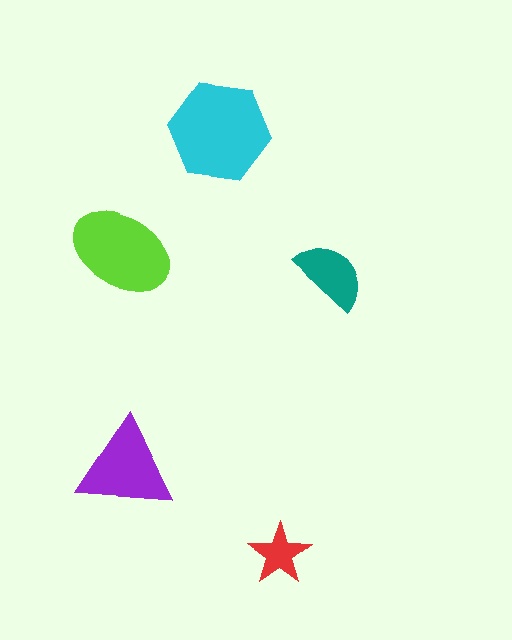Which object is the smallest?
The red star.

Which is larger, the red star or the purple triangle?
The purple triangle.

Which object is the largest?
The cyan hexagon.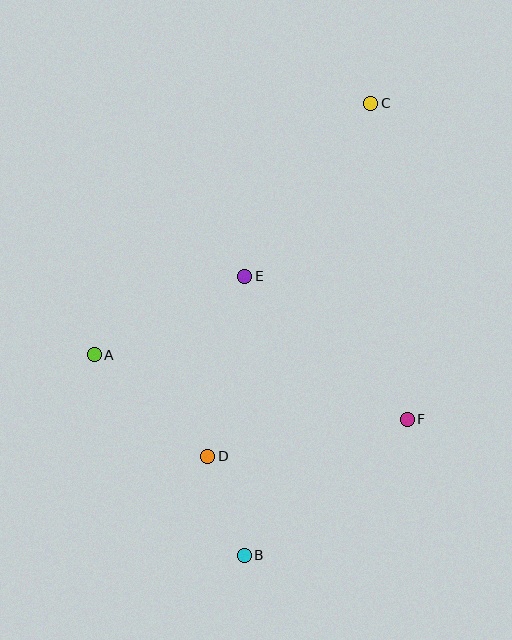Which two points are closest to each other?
Points B and D are closest to each other.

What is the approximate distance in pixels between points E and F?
The distance between E and F is approximately 216 pixels.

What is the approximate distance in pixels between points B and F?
The distance between B and F is approximately 212 pixels.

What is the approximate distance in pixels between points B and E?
The distance between B and E is approximately 279 pixels.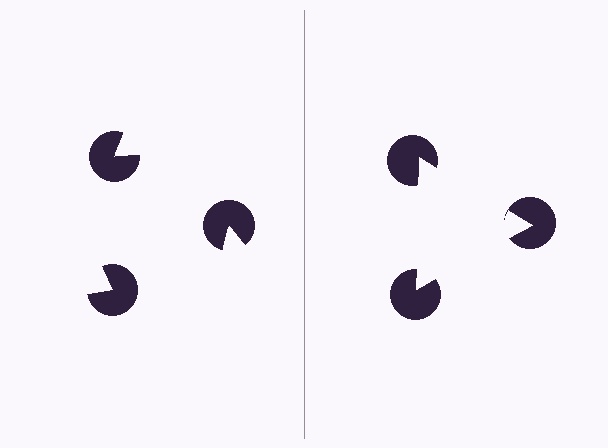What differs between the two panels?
The pac-man discs are positioned identically on both sides; only the wedge orientations differ. On the right they align to a triangle; on the left they are misaligned.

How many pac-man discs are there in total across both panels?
6 — 3 on each side.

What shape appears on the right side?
An illusory triangle.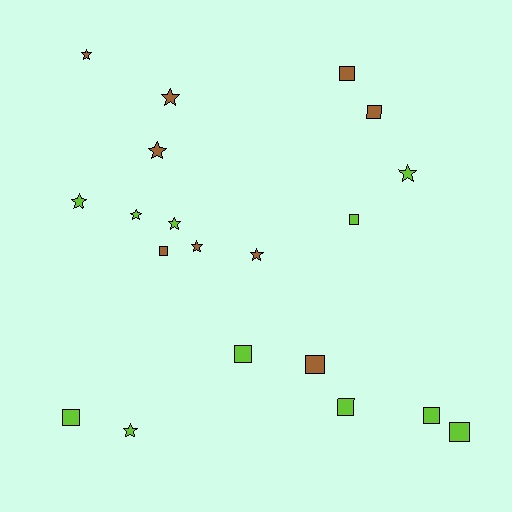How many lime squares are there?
There are 6 lime squares.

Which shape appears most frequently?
Square, with 10 objects.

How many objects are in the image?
There are 20 objects.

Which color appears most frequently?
Lime, with 11 objects.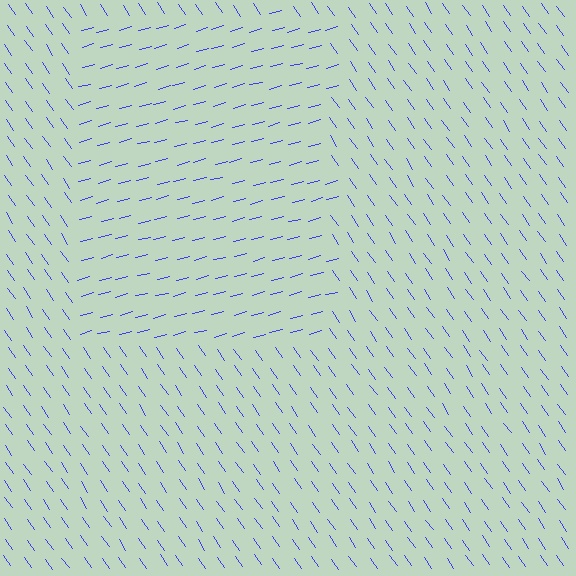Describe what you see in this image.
The image is filled with small blue line segments. A rectangle region in the image has lines oriented differently from the surrounding lines, creating a visible texture boundary.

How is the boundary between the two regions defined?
The boundary is defined purely by a change in line orientation (approximately 71 degrees difference). All lines are the same color and thickness.